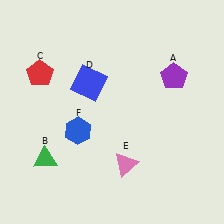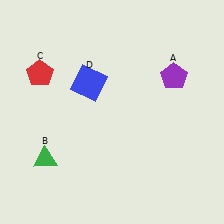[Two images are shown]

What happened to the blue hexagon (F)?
The blue hexagon (F) was removed in Image 2. It was in the bottom-left area of Image 1.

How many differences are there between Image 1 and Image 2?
There are 2 differences between the two images.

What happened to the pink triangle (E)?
The pink triangle (E) was removed in Image 2. It was in the bottom-right area of Image 1.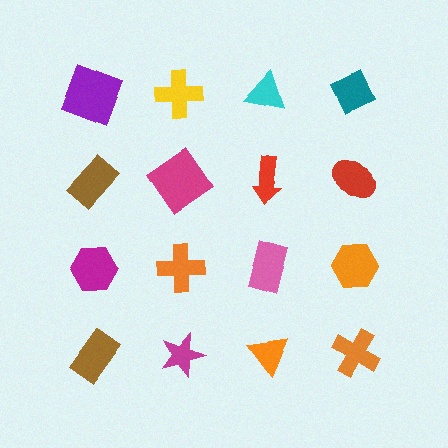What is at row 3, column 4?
An orange hexagon.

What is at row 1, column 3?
A cyan triangle.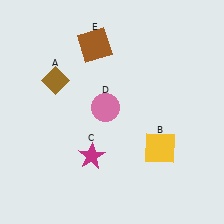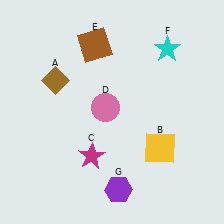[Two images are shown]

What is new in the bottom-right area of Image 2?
A purple hexagon (G) was added in the bottom-right area of Image 2.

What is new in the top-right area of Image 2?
A cyan star (F) was added in the top-right area of Image 2.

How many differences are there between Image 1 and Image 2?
There are 2 differences between the two images.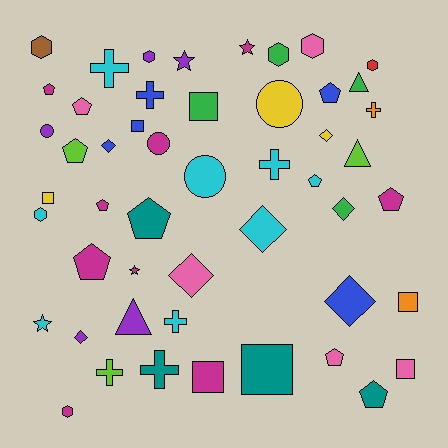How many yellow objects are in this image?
There are 3 yellow objects.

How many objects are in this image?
There are 50 objects.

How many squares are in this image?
There are 7 squares.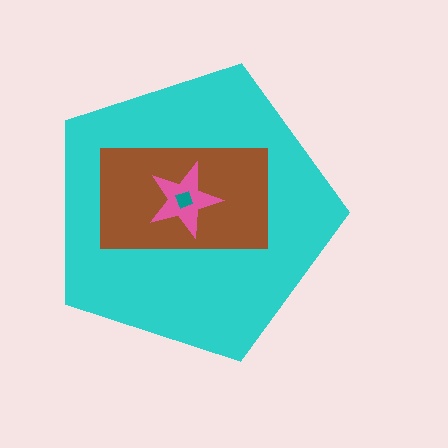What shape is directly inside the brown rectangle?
The pink star.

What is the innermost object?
The teal diamond.